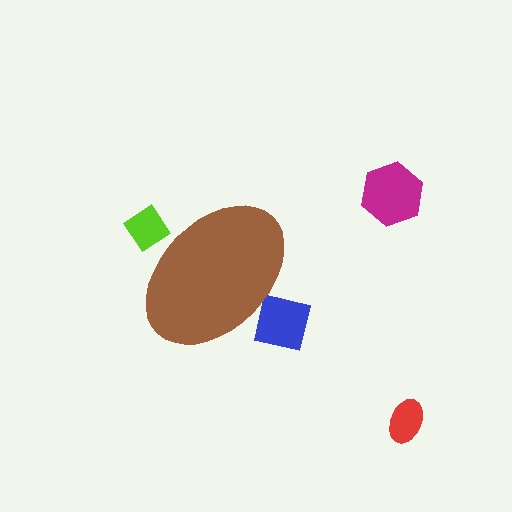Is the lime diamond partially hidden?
Yes, the lime diamond is partially hidden behind the brown ellipse.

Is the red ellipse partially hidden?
No, the red ellipse is fully visible.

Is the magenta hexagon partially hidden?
No, the magenta hexagon is fully visible.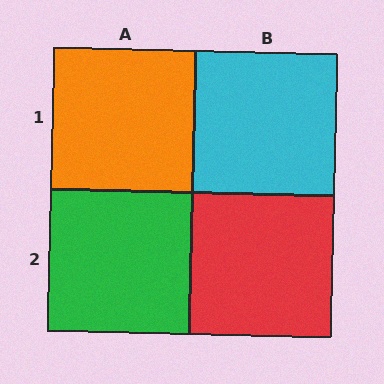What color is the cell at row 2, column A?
Green.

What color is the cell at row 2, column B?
Red.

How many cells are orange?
1 cell is orange.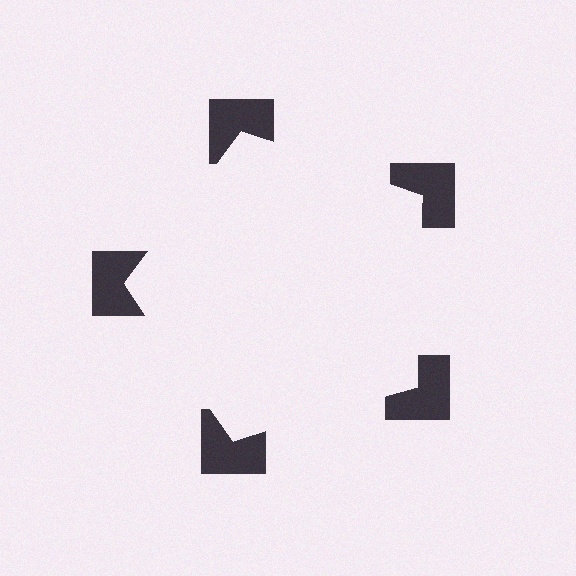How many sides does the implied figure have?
5 sides.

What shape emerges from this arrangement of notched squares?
An illusory pentagon — its edges are inferred from the aligned wedge cuts in the notched squares, not physically drawn.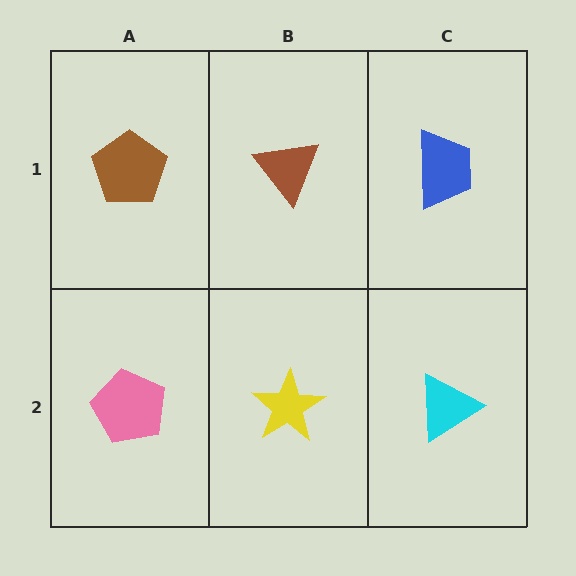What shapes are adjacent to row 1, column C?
A cyan triangle (row 2, column C), a brown triangle (row 1, column B).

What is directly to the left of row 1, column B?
A brown pentagon.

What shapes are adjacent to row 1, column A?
A pink pentagon (row 2, column A), a brown triangle (row 1, column B).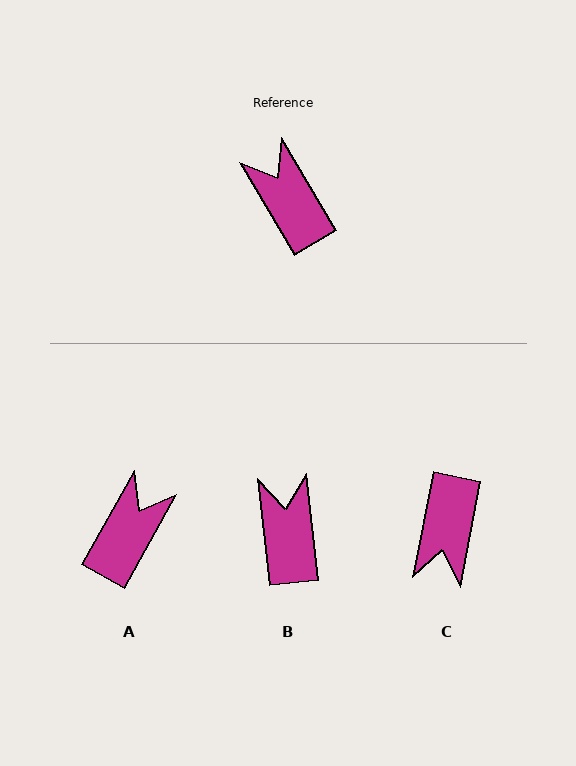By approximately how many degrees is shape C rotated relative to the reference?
Approximately 139 degrees counter-clockwise.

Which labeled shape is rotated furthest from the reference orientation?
C, about 139 degrees away.